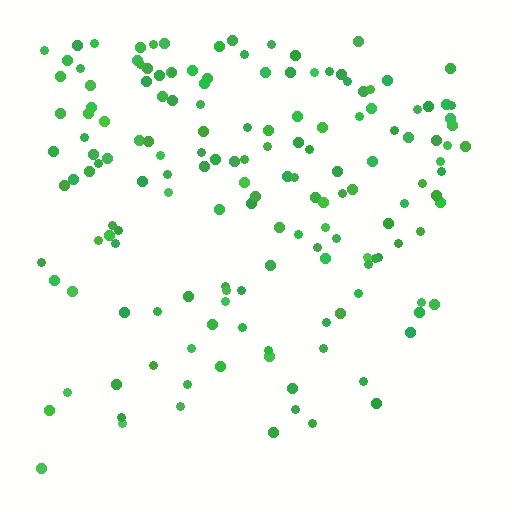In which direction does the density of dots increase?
From bottom to top, with the top side densest.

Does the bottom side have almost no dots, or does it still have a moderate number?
Still a moderate number, just noticeably fewer than the top.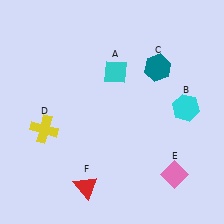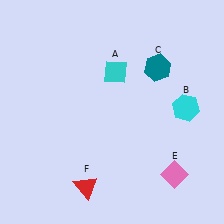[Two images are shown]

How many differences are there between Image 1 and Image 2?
There is 1 difference between the two images.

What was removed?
The yellow cross (D) was removed in Image 2.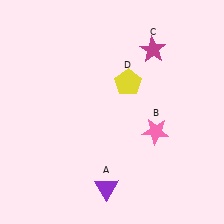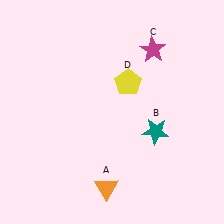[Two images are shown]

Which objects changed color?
A changed from purple to orange. B changed from pink to teal.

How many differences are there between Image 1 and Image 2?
There are 2 differences between the two images.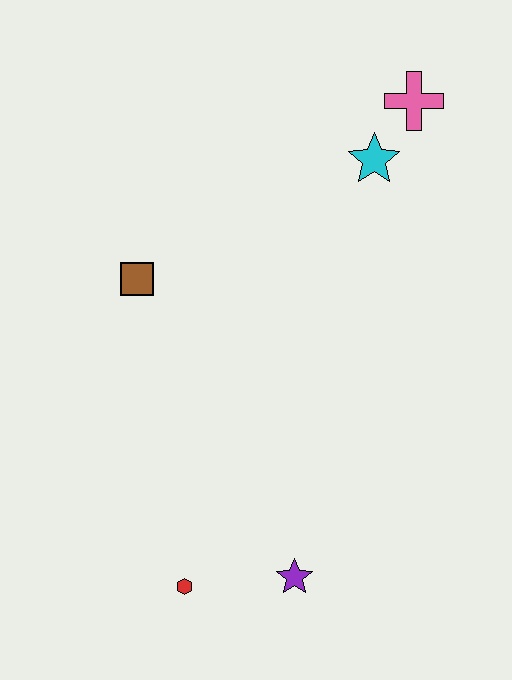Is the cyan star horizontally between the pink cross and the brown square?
Yes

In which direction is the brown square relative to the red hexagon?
The brown square is above the red hexagon.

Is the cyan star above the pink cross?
No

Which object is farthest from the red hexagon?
The pink cross is farthest from the red hexagon.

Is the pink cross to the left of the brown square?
No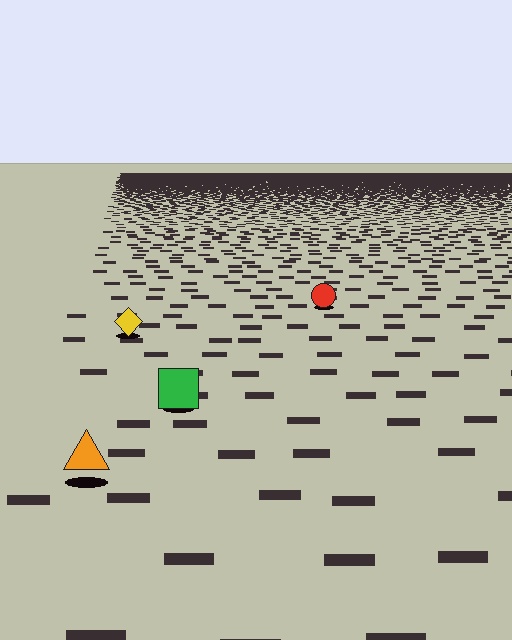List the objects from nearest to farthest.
From nearest to farthest: the orange triangle, the green square, the yellow diamond, the red circle.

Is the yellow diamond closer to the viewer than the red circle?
Yes. The yellow diamond is closer — you can tell from the texture gradient: the ground texture is coarser near it.